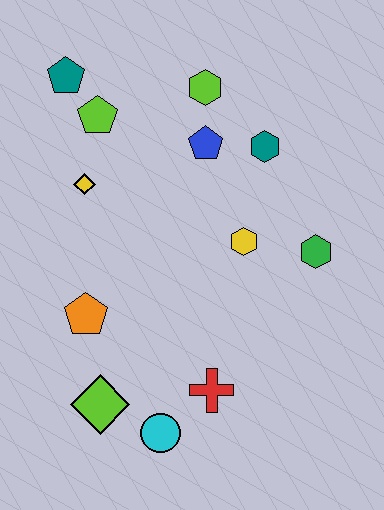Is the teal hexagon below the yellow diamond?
No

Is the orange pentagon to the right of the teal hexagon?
No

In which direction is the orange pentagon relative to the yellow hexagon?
The orange pentagon is to the left of the yellow hexagon.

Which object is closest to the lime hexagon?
The blue pentagon is closest to the lime hexagon.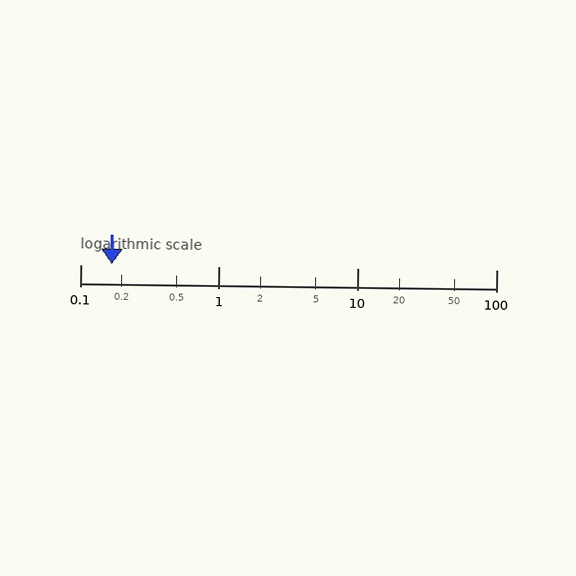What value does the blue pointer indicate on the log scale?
The pointer indicates approximately 0.17.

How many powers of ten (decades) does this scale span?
The scale spans 3 decades, from 0.1 to 100.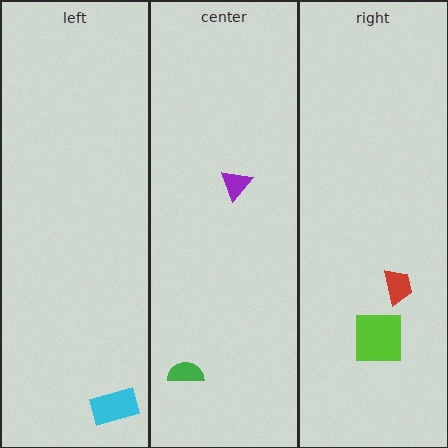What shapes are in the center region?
The green semicircle, the purple triangle.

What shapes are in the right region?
The red trapezoid, the lime square.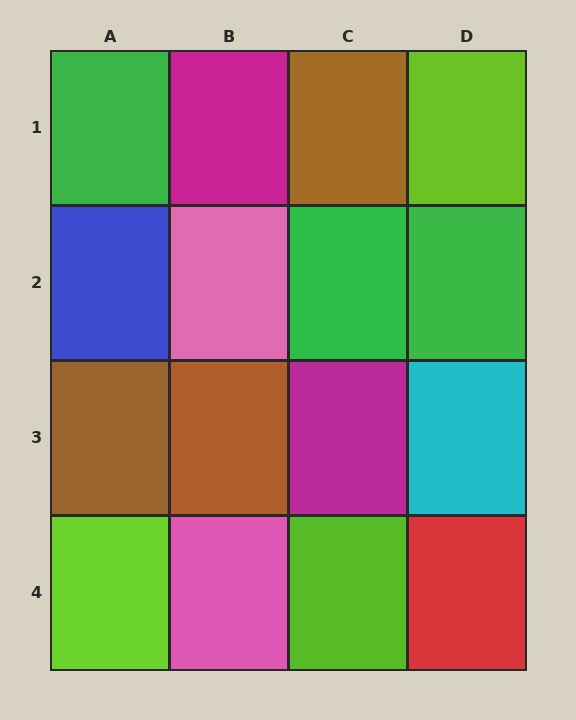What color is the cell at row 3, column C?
Magenta.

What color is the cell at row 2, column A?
Blue.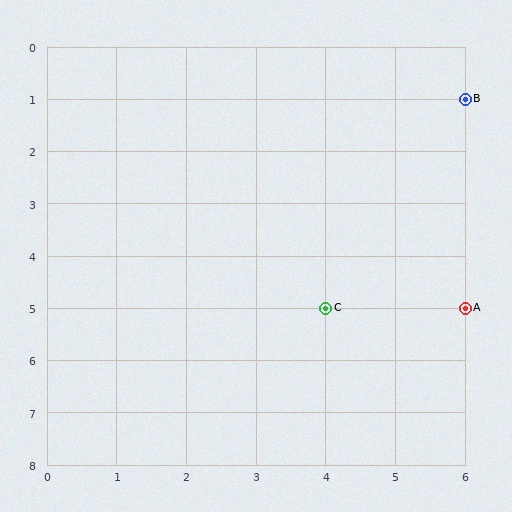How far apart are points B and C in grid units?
Points B and C are 2 columns and 4 rows apart (about 4.5 grid units diagonally).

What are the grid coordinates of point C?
Point C is at grid coordinates (4, 5).